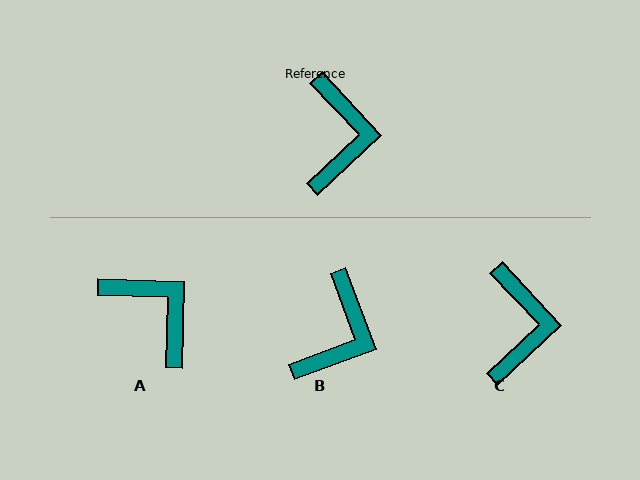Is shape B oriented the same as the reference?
No, it is off by about 23 degrees.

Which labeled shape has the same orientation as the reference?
C.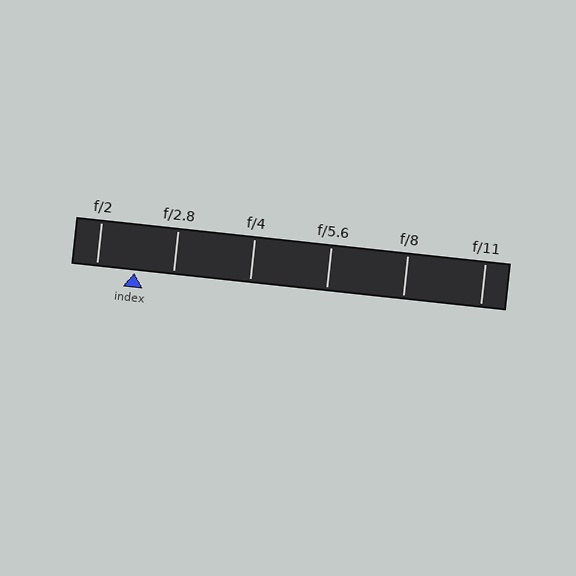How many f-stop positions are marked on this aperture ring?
There are 6 f-stop positions marked.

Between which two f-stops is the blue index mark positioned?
The index mark is between f/2 and f/2.8.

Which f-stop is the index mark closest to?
The index mark is closest to f/2.8.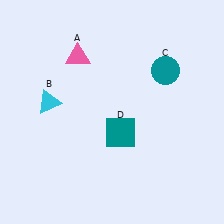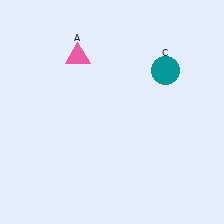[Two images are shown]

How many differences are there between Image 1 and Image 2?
There are 2 differences between the two images.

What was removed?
The teal square (D), the cyan triangle (B) were removed in Image 2.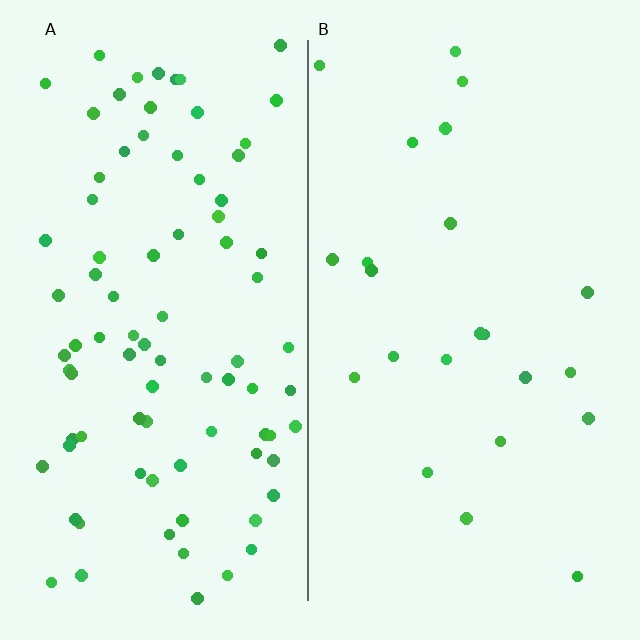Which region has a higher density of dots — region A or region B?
A (the left).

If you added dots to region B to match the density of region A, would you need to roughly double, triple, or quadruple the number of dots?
Approximately quadruple.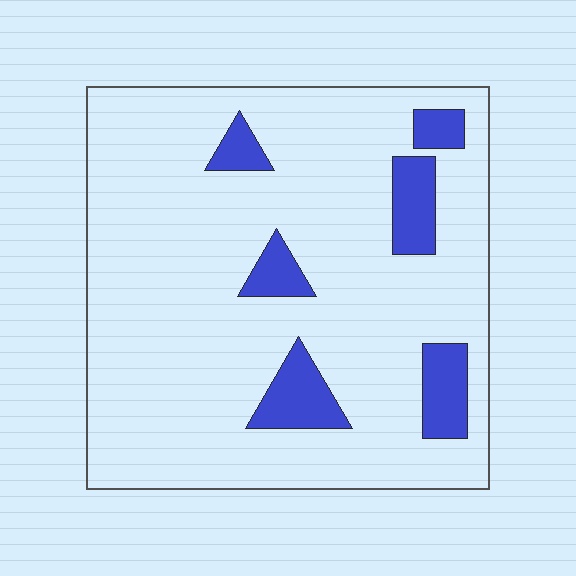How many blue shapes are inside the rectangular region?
6.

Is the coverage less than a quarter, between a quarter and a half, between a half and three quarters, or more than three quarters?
Less than a quarter.